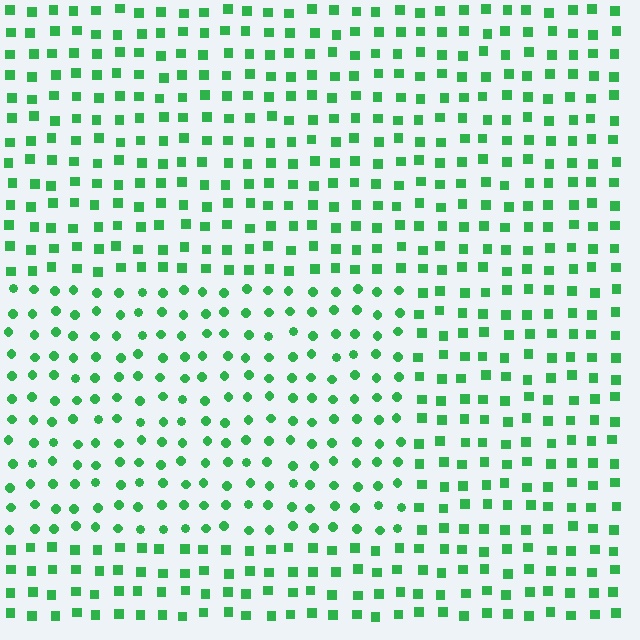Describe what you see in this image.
The image is filled with small green elements arranged in a uniform grid. A rectangle-shaped region contains circles, while the surrounding area contains squares. The boundary is defined purely by the change in element shape.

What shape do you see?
I see a rectangle.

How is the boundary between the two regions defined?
The boundary is defined by a change in element shape: circles inside vs. squares outside. All elements share the same color and spacing.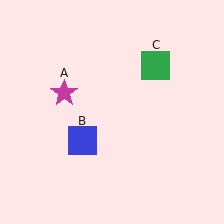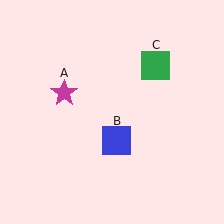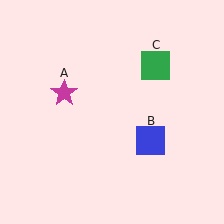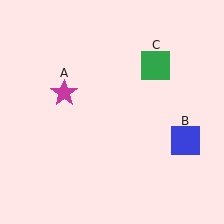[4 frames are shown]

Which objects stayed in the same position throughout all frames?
Magenta star (object A) and green square (object C) remained stationary.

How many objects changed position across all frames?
1 object changed position: blue square (object B).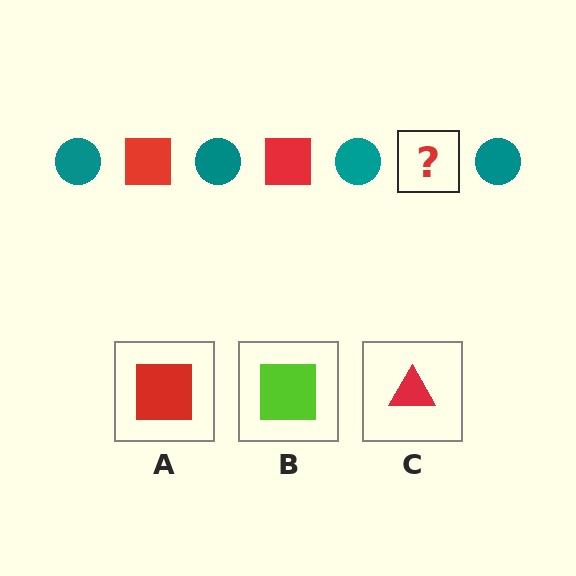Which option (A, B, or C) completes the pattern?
A.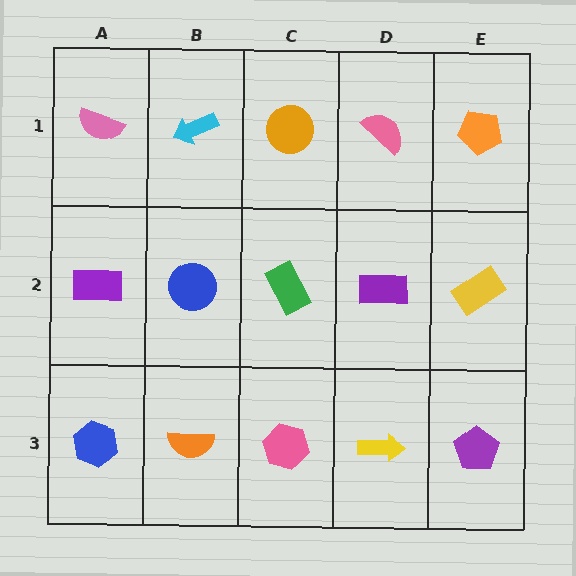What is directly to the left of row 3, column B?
A blue hexagon.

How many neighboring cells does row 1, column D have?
3.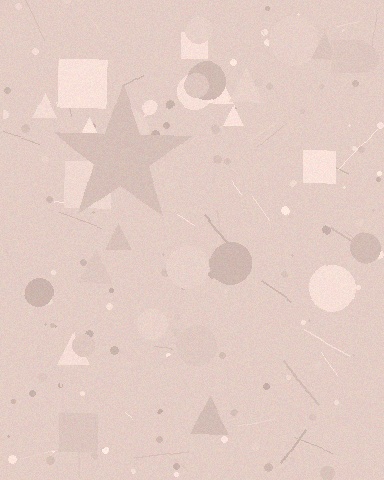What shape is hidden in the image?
A star is hidden in the image.